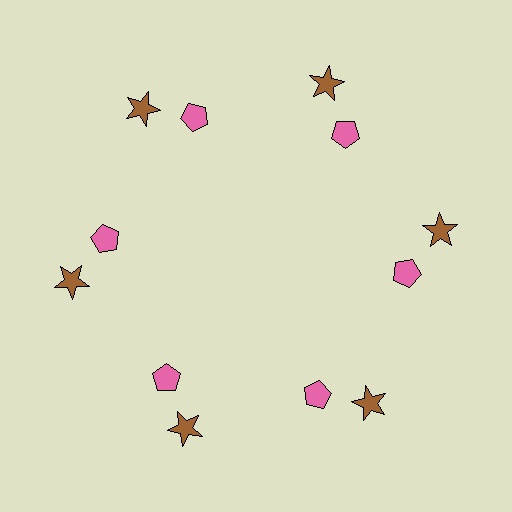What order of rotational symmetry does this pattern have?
This pattern has 6-fold rotational symmetry.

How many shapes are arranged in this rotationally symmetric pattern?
There are 12 shapes, arranged in 6 groups of 2.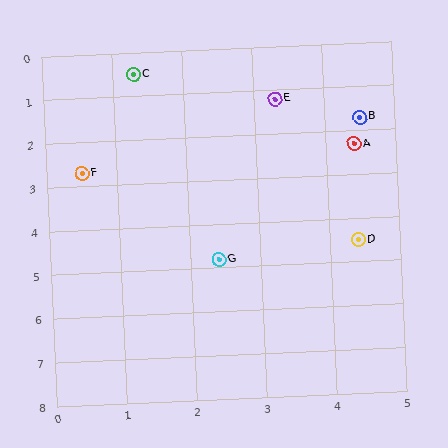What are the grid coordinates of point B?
Point B is at approximately (4.5, 1.7).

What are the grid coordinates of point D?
Point D is at approximately (4.4, 4.5).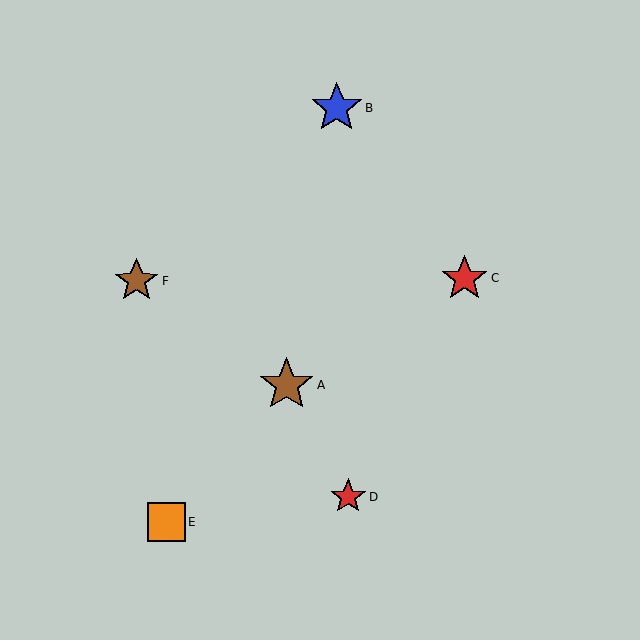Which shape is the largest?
The brown star (labeled A) is the largest.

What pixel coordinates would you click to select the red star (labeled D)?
Click at (348, 497) to select the red star D.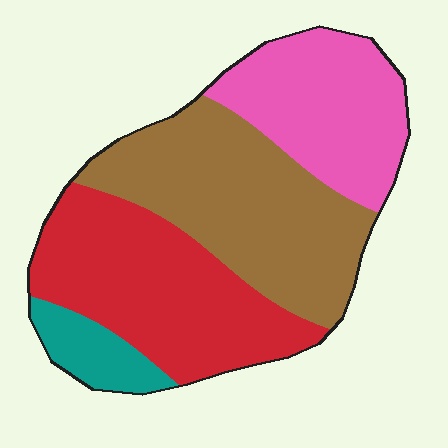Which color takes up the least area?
Teal, at roughly 10%.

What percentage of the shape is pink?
Pink takes up about one quarter (1/4) of the shape.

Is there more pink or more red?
Red.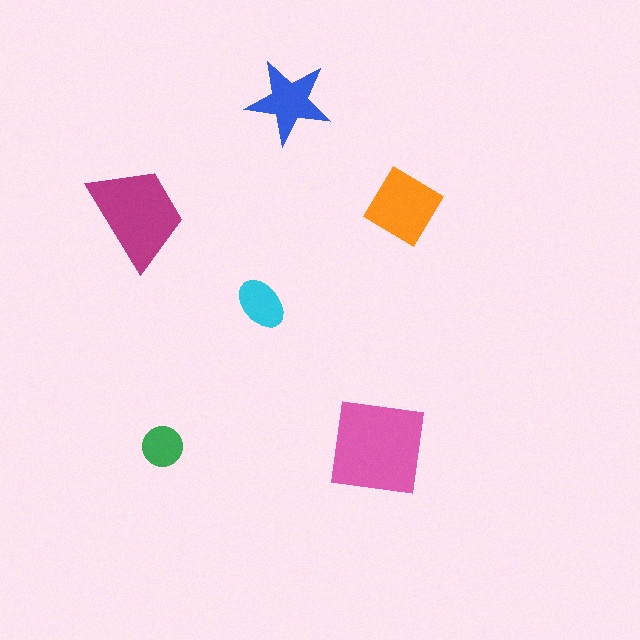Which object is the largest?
The pink square.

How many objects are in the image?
There are 6 objects in the image.